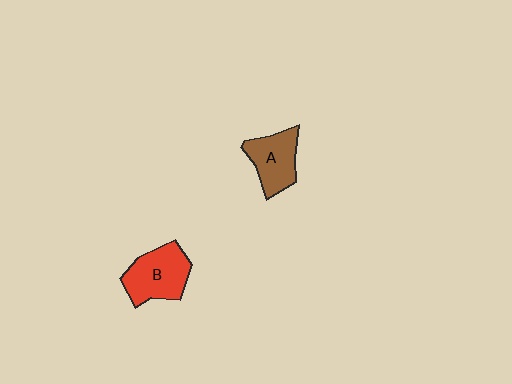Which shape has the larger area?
Shape B (red).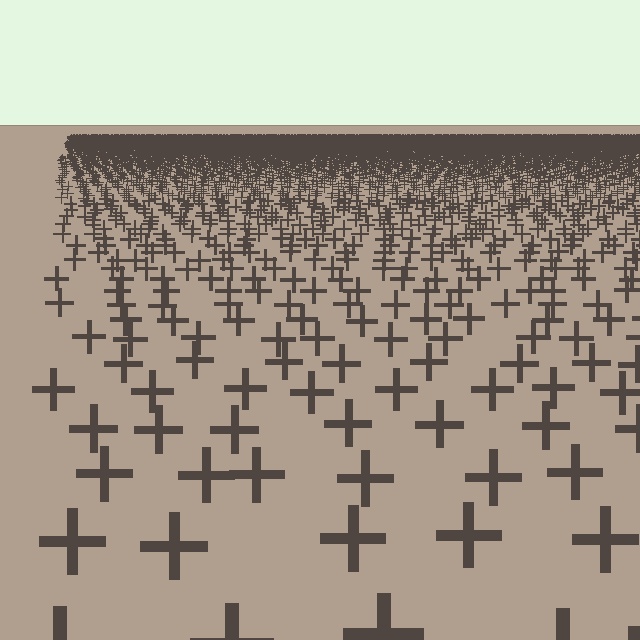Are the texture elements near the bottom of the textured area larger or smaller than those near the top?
Larger. Near the bottom, elements are closer to the viewer and appear at a bigger on-screen size.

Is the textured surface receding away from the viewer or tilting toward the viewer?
The surface is receding away from the viewer. Texture elements get smaller and denser toward the top.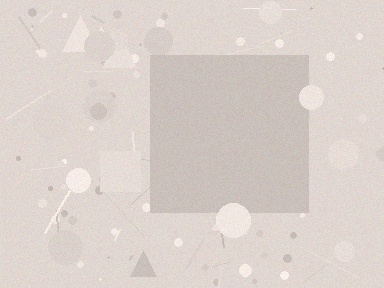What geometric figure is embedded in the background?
A square is embedded in the background.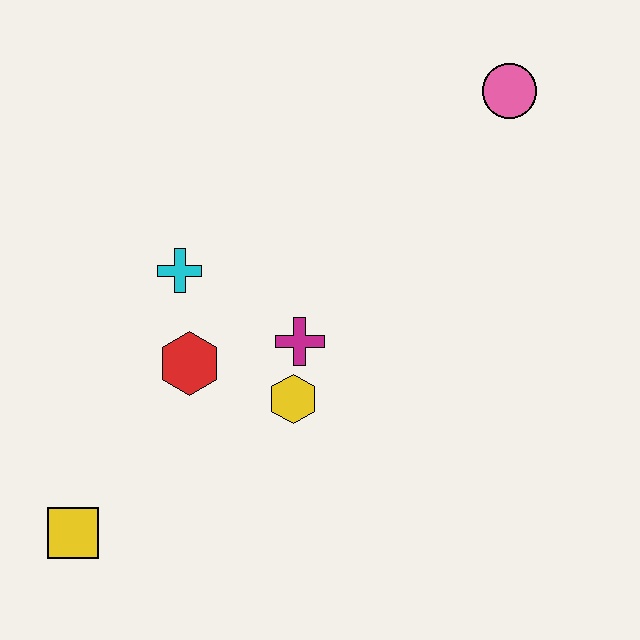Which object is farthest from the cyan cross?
The pink circle is farthest from the cyan cross.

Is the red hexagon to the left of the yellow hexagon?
Yes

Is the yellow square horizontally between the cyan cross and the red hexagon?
No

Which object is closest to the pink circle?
The magenta cross is closest to the pink circle.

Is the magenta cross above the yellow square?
Yes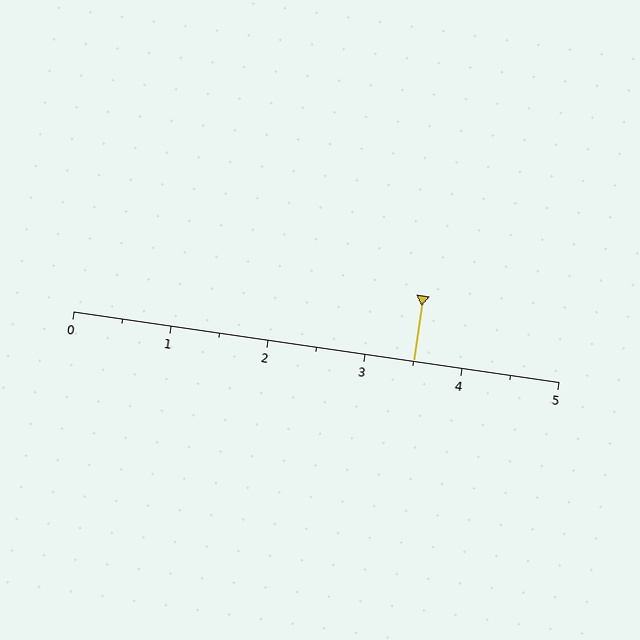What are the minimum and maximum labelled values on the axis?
The axis runs from 0 to 5.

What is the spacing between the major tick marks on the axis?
The major ticks are spaced 1 apart.